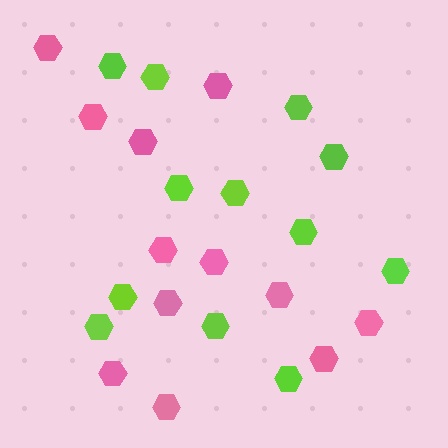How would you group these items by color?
There are 2 groups: one group of lime hexagons (12) and one group of pink hexagons (12).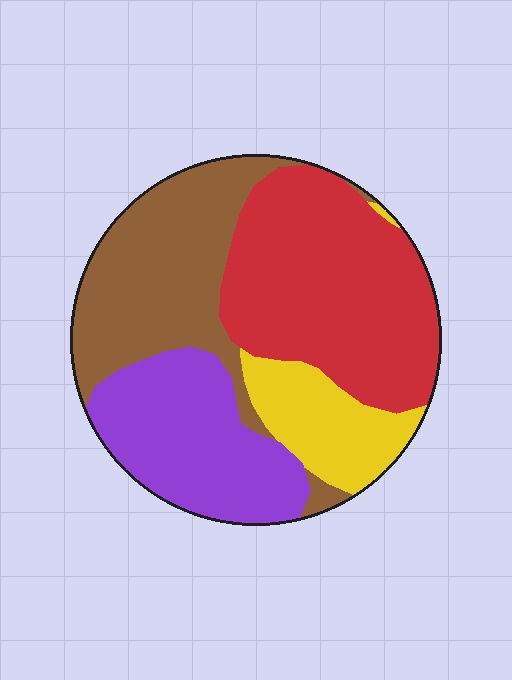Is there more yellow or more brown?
Brown.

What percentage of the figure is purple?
Purple covers 23% of the figure.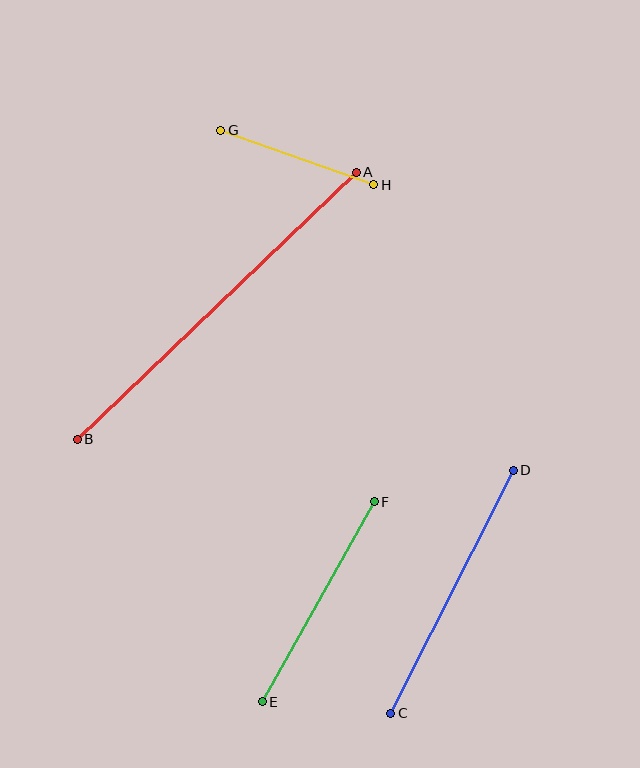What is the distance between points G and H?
The distance is approximately 162 pixels.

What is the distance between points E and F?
The distance is approximately 229 pixels.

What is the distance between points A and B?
The distance is approximately 386 pixels.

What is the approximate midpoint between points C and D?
The midpoint is at approximately (452, 592) pixels.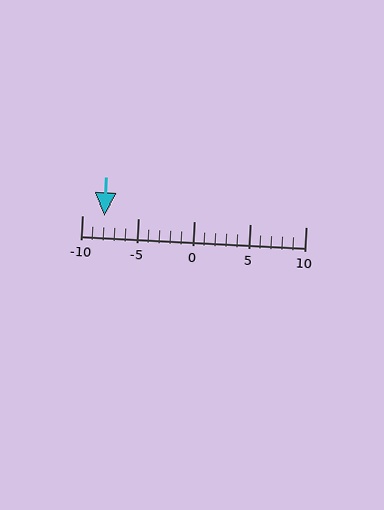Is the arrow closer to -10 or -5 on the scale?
The arrow is closer to -10.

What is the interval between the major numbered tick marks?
The major tick marks are spaced 5 units apart.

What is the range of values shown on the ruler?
The ruler shows values from -10 to 10.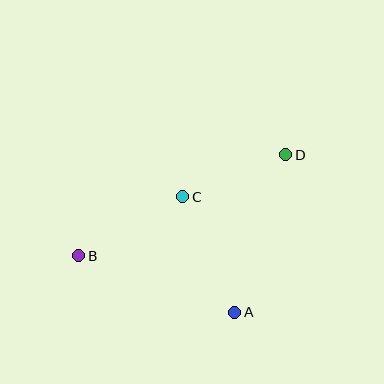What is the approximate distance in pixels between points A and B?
The distance between A and B is approximately 166 pixels.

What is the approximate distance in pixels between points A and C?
The distance between A and C is approximately 127 pixels.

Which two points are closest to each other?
Points C and D are closest to each other.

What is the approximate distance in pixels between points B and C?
The distance between B and C is approximately 120 pixels.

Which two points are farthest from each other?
Points B and D are farthest from each other.